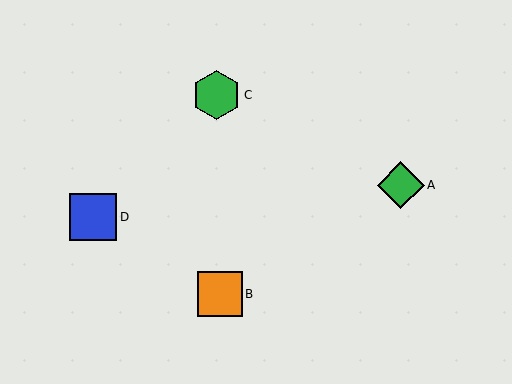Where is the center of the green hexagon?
The center of the green hexagon is at (217, 95).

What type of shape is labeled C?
Shape C is a green hexagon.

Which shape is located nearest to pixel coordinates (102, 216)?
The blue square (labeled D) at (93, 217) is nearest to that location.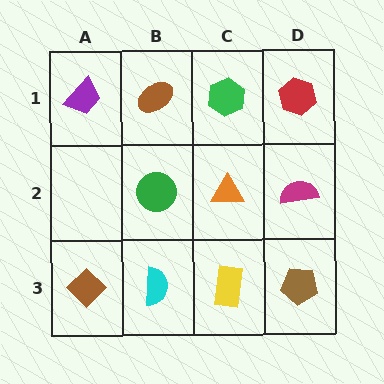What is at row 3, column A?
A brown diamond.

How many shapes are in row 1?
4 shapes.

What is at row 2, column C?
An orange triangle.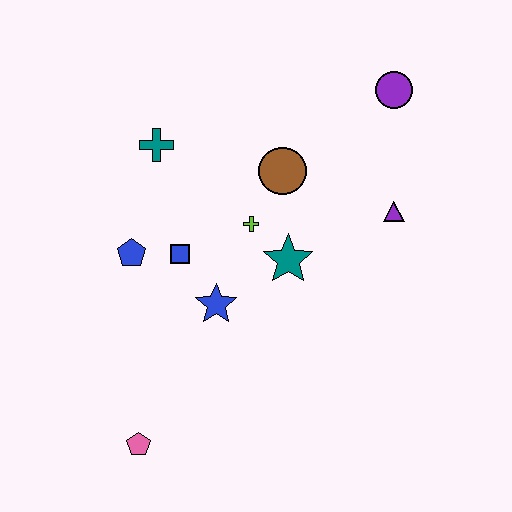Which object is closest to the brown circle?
The lime cross is closest to the brown circle.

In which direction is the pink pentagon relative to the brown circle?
The pink pentagon is below the brown circle.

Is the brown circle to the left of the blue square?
No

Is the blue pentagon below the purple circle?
Yes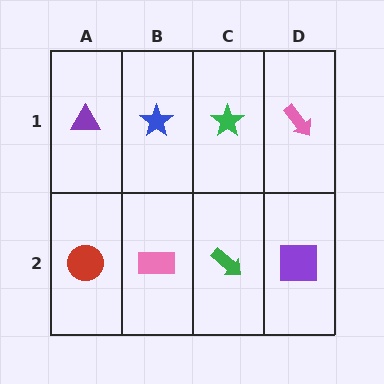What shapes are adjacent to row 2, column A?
A purple triangle (row 1, column A), a pink rectangle (row 2, column B).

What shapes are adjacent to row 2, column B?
A blue star (row 1, column B), a red circle (row 2, column A), a green arrow (row 2, column C).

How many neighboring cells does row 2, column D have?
2.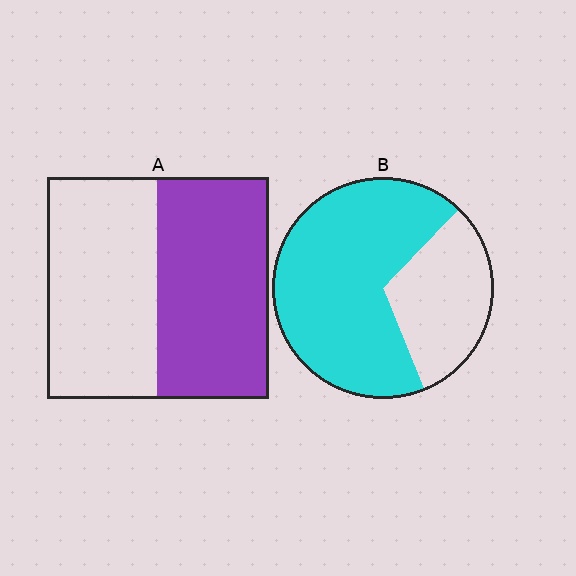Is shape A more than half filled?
Roughly half.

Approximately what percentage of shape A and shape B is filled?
A is approximately 50% and B is approximately 70%.